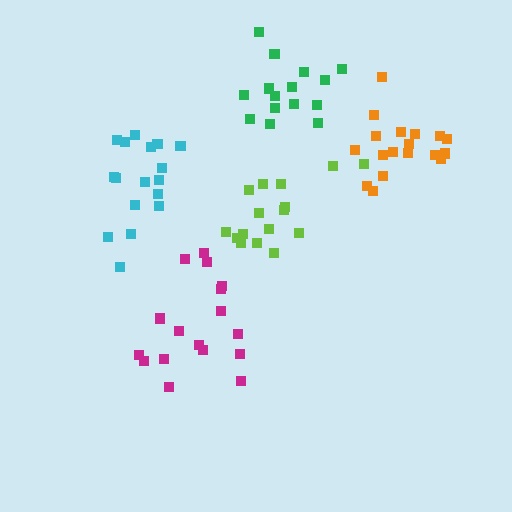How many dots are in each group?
Group 1: 17 dots, Group 2: 15 dots, Group 3: 16 dots, Group 4: 18 dots, Group 5: 17 dots (83 total).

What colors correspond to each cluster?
The clusters are colored: cyan, green, lime, orange, magenta.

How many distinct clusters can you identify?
There are 5 distinct clusters.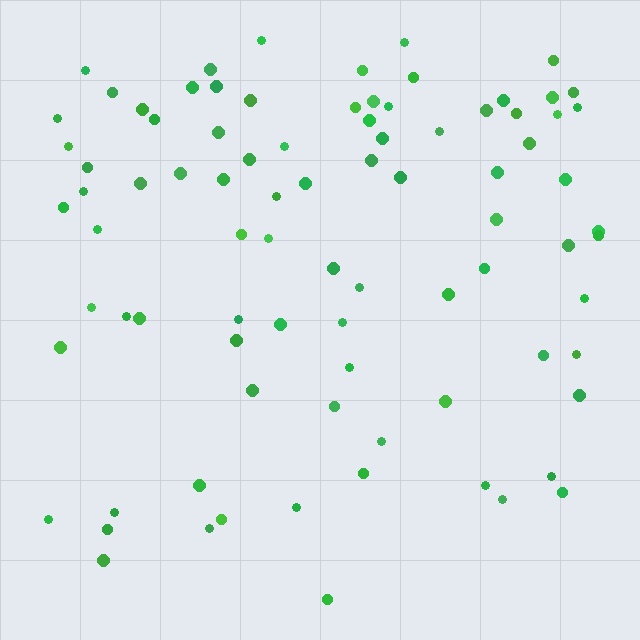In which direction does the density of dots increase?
From bottom to top, with the top side densest.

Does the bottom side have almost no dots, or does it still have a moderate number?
Still a moderate number, just noticeably fewer than the top.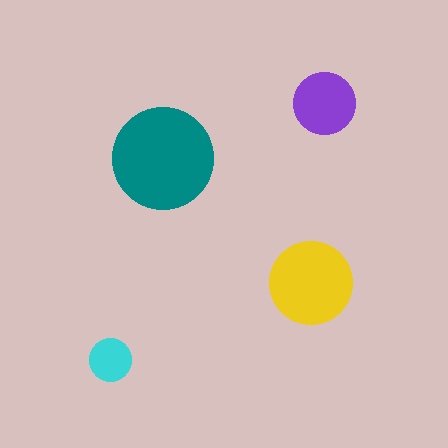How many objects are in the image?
There are 4 objects in the image.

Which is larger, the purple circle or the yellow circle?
The yellow one.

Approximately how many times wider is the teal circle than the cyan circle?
About 2.5 times wider.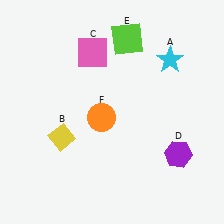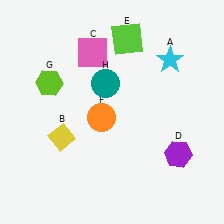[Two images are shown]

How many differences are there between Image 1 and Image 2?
There are 2 differences between the two images.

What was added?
A lime hexagon (G), a teal circle (H) were added in Image 2.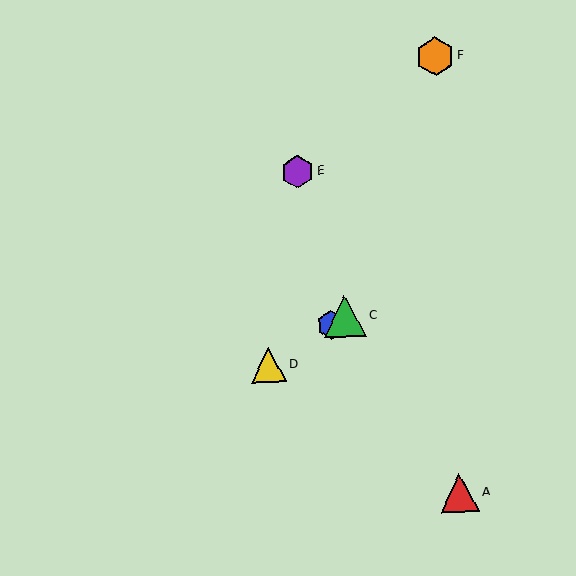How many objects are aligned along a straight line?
3 objects (B, C, D) are aligned along a straight line.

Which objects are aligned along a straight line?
Objects B, C, D are aligned along a straight line.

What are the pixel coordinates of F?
Object F is at (435, 56).